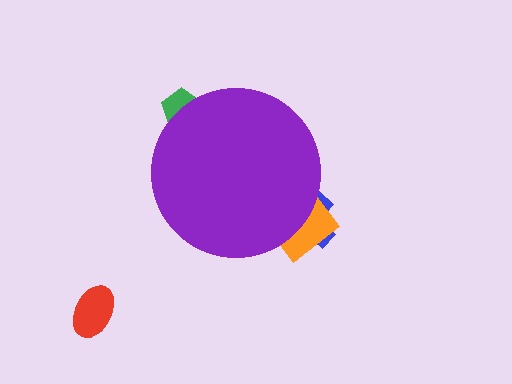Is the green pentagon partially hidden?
Yes, the green pentagon is partially hidden behind the purple circle.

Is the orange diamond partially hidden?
Yes, the orange diamond is partially hidden behind the purple circle.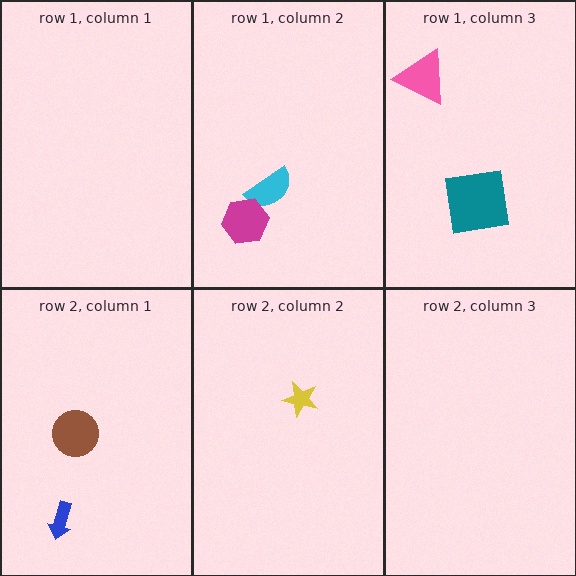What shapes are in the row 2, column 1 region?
The brown circle, the blue arrow.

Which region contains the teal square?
The row 1, column 3 region.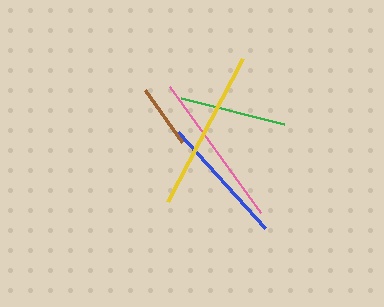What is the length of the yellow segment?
The yellow segment is approximately 161 pixels long.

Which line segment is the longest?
The yellow line is the longest at approximately 161 pixels.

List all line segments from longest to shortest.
From longest to shortest: yellow, pink, blue, green, brown.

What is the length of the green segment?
The green segment is approximately 106 pixels long.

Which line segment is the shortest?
The brown line is the shortest at approximately 64 pixels.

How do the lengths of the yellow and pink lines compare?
The yellow and pink lines are approximately the same length.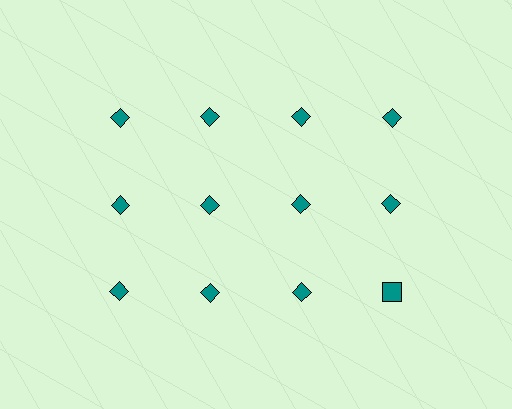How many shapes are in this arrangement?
There are 12 shapes arranged in a grid pattern.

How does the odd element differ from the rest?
It has a different shape: square instead of diamond.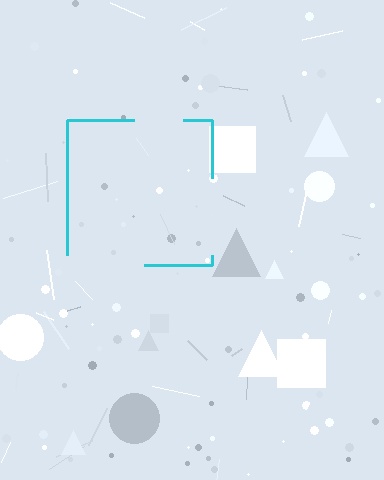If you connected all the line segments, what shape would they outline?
They would outline a square.